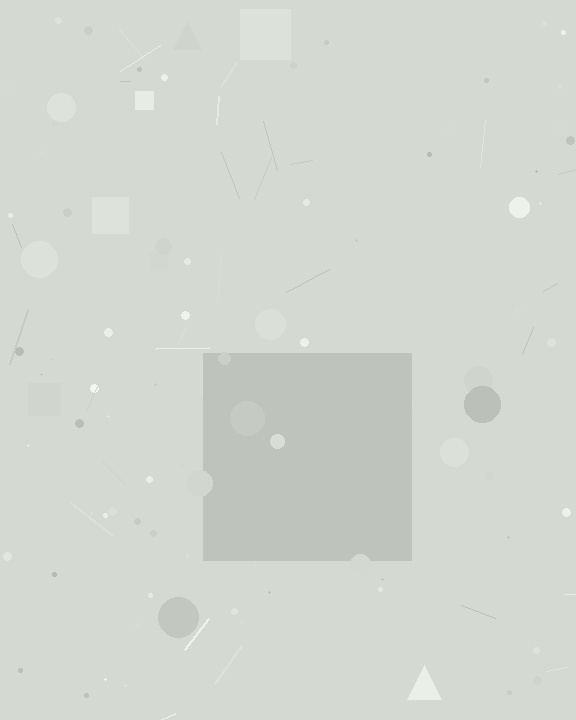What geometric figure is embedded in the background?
A square is embedded in the background.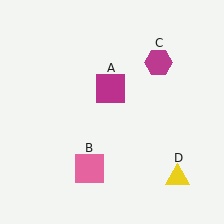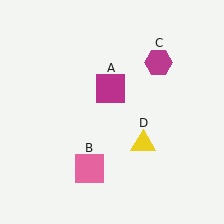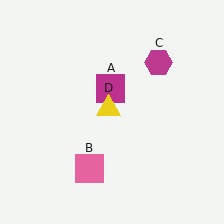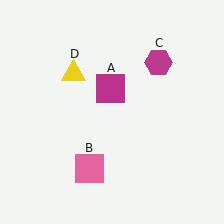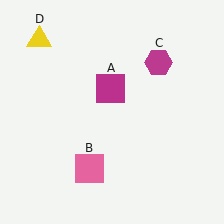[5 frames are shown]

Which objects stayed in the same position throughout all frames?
Magenta square (object A) and pink square (object B) and magenta hexagon (object C) remained stationary.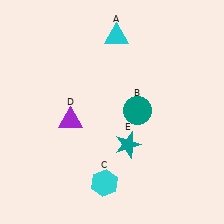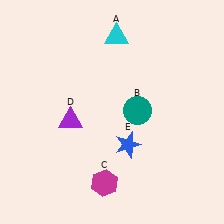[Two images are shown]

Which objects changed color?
C changed from cyan to magenta. E changed from teal to blue.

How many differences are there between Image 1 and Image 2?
There are 2 differences between the two images.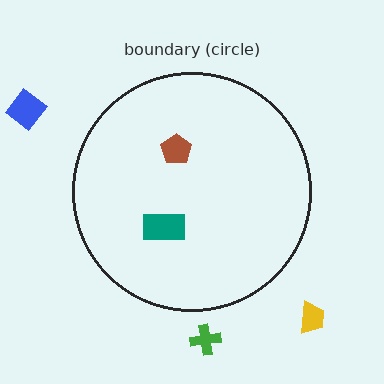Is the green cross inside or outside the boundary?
Outside.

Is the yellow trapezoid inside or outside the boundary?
Outside.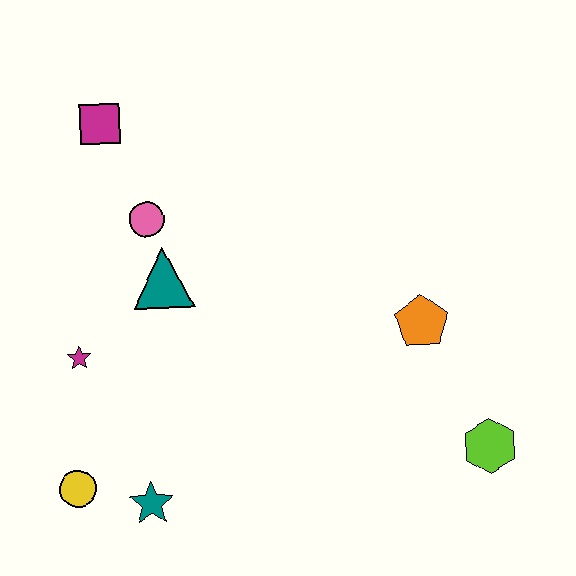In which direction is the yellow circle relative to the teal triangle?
The yellow circle is below the teal triangle.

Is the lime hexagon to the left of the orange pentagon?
No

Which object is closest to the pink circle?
The teal triangle is closest to the pink circle.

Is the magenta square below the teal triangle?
No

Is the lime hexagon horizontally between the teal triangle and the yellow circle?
No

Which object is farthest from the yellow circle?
The lime hexagon is farthest from the yellow circle.